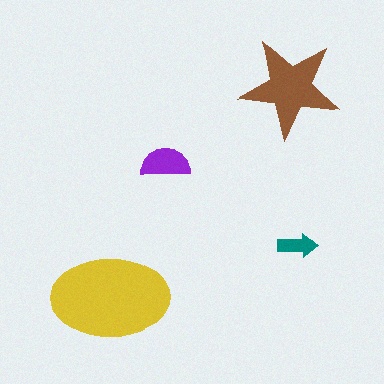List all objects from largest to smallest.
The yellow ellipse, the brown star, the purple semicircle, the teal arrow.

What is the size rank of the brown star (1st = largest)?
2nd.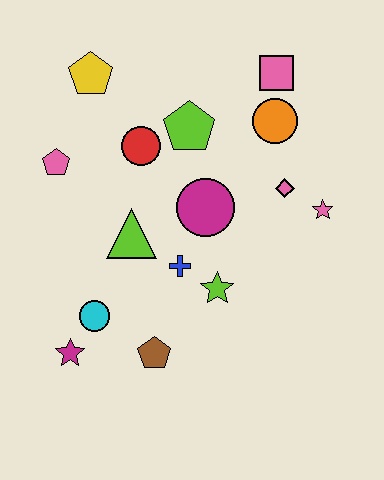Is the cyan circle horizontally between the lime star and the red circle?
No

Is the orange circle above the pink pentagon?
Yes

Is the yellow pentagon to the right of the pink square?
No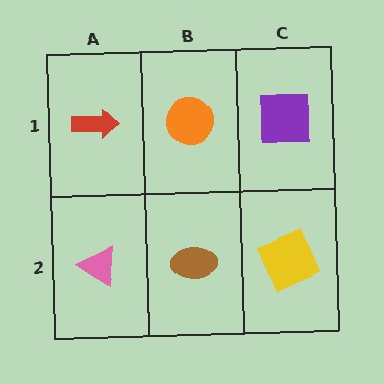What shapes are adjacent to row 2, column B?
An orange circle (row 1, column B), a pink triangle (row 2, column A), a yellow square (row 2, column C).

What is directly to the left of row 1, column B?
A red arrow.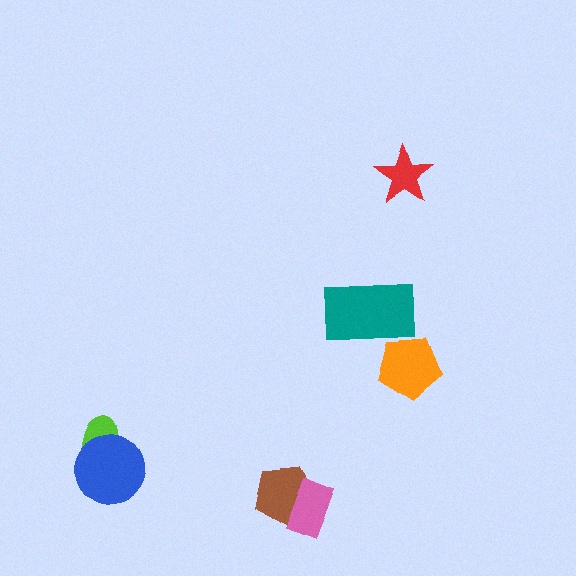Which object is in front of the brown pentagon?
The pink rectangle is in front of the brown pentagon.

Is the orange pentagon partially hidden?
Yes, it is partially covered by another shape.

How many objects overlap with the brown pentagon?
1 object overlaps with the brown pentagon.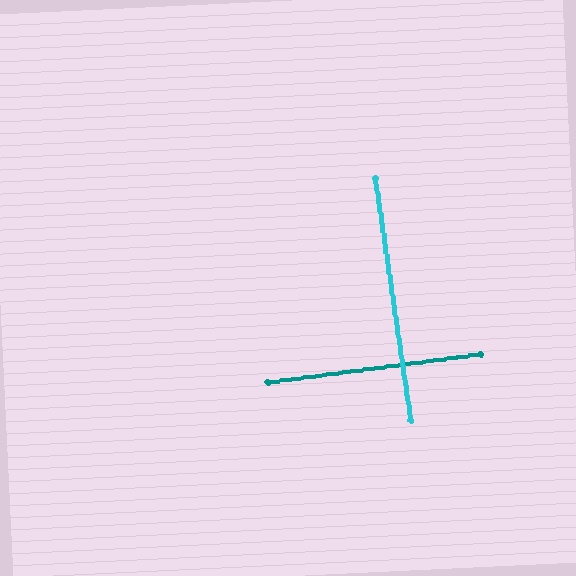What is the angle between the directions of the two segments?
Approximately 89 degrees.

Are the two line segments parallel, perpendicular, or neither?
Perpendicular — they meet at approximately 89°.